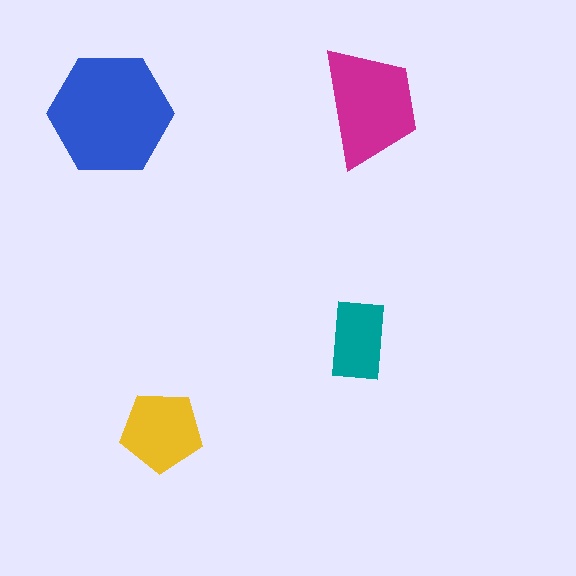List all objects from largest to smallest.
The blue hexagon, the magenta trapezoid, the yellow pentagon, the teal rectangle.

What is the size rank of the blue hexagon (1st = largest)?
1st.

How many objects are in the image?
There are 4 objects in the image.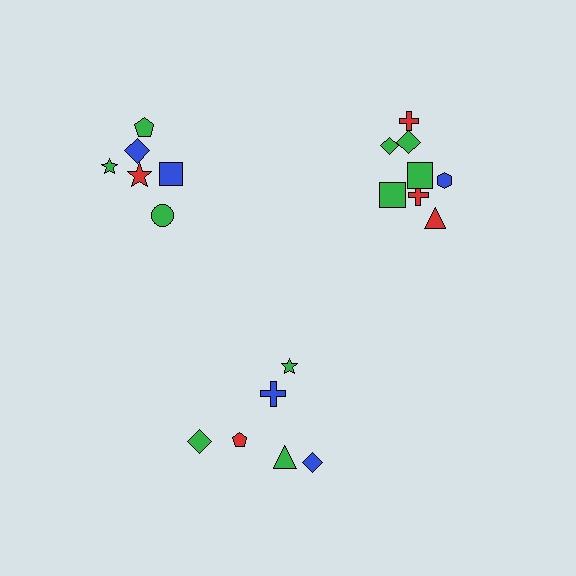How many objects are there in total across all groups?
There are 20 objects.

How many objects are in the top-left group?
There are 6 objects.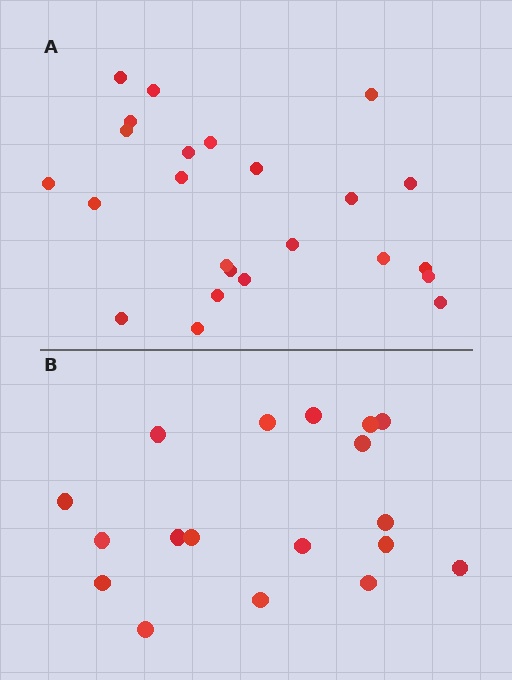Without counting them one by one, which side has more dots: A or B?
Region A (the top region) has more dots.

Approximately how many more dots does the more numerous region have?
Region A has about 6 more dots than region B.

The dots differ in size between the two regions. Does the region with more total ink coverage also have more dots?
No. Region B has more total ink coverage because its dots are larger, but region A actually contains more individual dots. Total area can be misleading — the number of items is what matters here.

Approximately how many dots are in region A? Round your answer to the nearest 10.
About 20 dots. (The exact count is 24, which rounds to 20.)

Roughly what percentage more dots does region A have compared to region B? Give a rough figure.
About 35% more.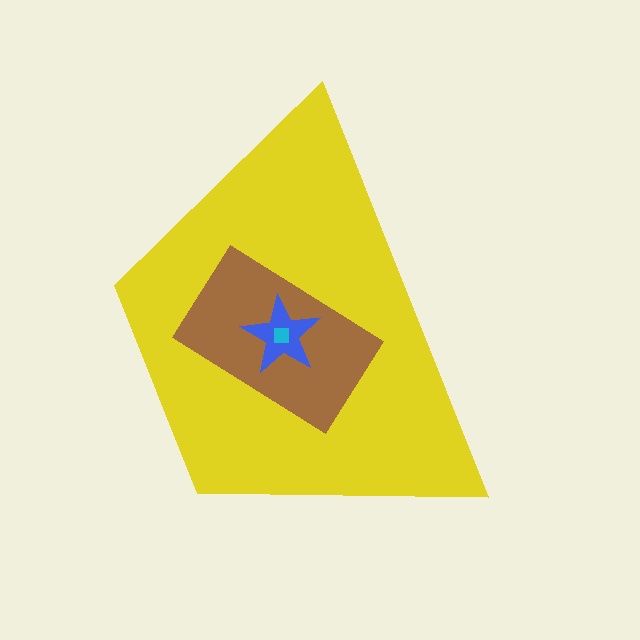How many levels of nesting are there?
4.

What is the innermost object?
The cyan square.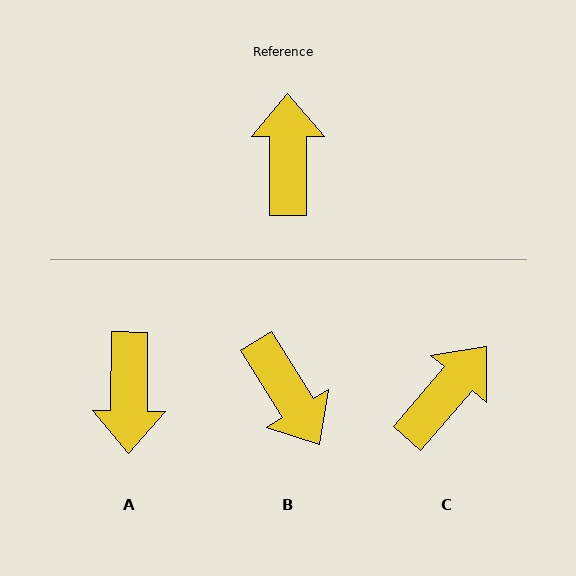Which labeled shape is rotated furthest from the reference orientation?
A, about 180 degrees away.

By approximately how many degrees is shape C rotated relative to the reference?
Approximately 41 degrees clockwise.